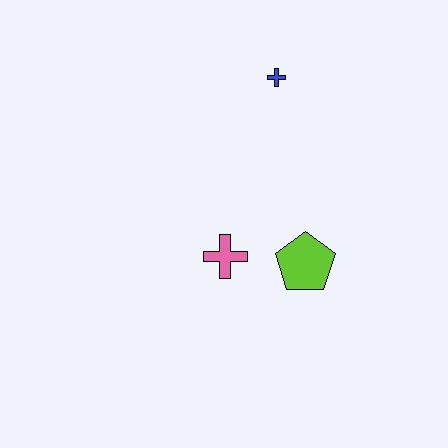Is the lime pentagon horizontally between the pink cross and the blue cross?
No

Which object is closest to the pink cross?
The lime pentagon is closest to the pink cross.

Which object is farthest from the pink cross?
The blue cross is farthest from the pink cross.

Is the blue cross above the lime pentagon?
Yes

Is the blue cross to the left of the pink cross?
No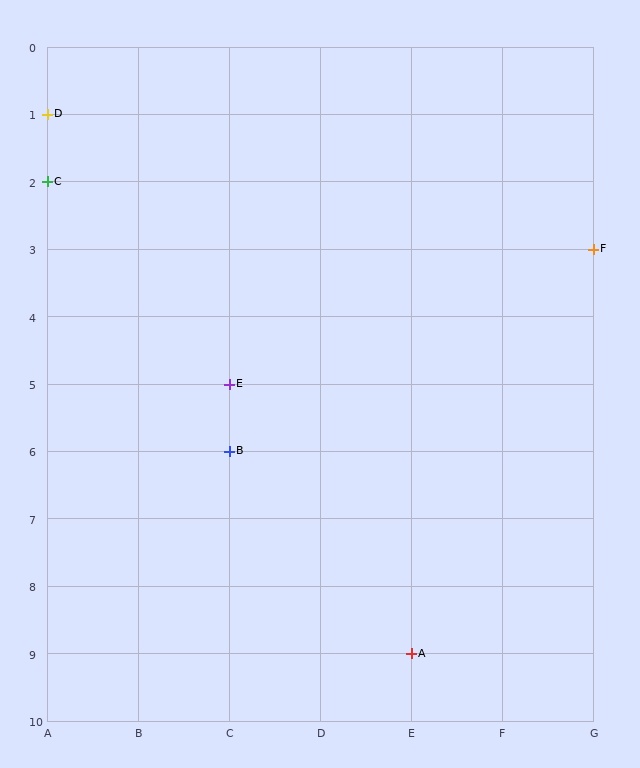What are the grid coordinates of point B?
Point B is at grid coordinates (C, 6).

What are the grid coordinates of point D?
Point D is at grid coordinates (A, 1).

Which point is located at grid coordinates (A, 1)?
Point D is at (A, 1).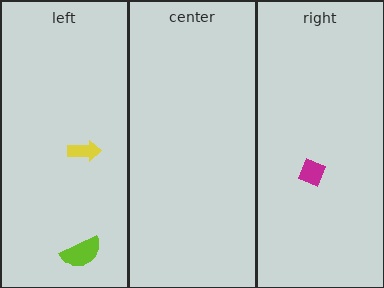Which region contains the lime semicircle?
The left region.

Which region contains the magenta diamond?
The right region.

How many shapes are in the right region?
1.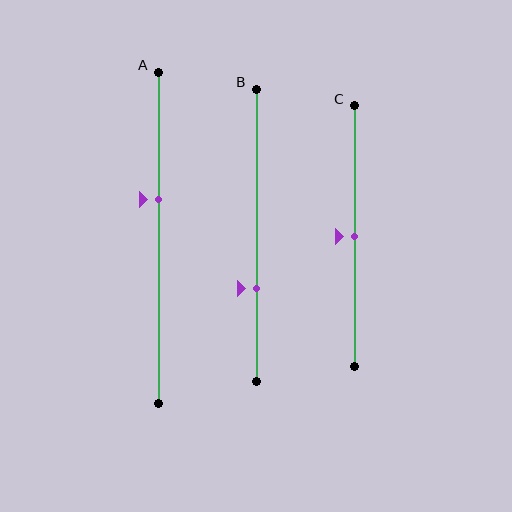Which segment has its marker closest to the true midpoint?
Segment C has its marker closest to the true midpoint.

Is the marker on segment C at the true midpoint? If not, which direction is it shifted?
Yes, the marker on segment C is at the true midpoint.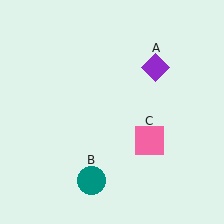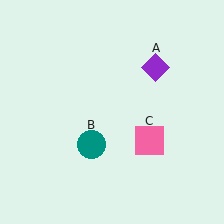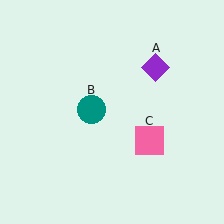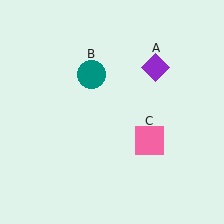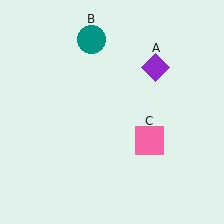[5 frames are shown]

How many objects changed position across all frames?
1 object changed position: teal circle (object B).